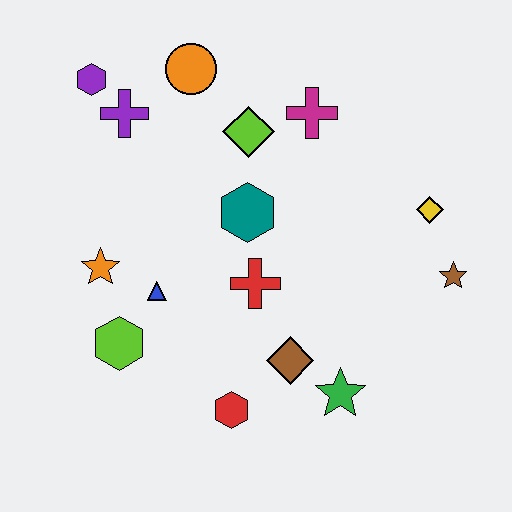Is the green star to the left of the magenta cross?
No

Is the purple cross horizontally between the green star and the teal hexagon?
No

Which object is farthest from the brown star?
The purple hexagon is farthest from the brown star.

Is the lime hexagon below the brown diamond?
No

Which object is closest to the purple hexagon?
The purple cross is closest to the purple hexagon.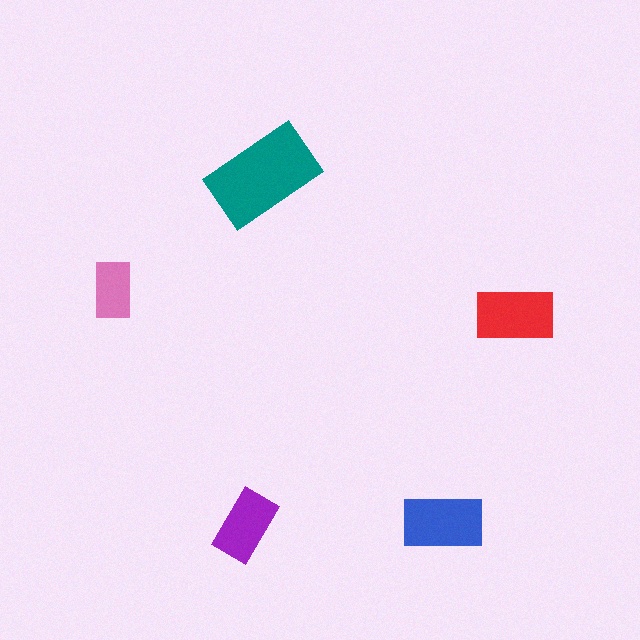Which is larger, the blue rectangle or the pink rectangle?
The blue one.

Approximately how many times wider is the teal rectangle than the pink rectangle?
About 2 times wider.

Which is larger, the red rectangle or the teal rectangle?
The teal one.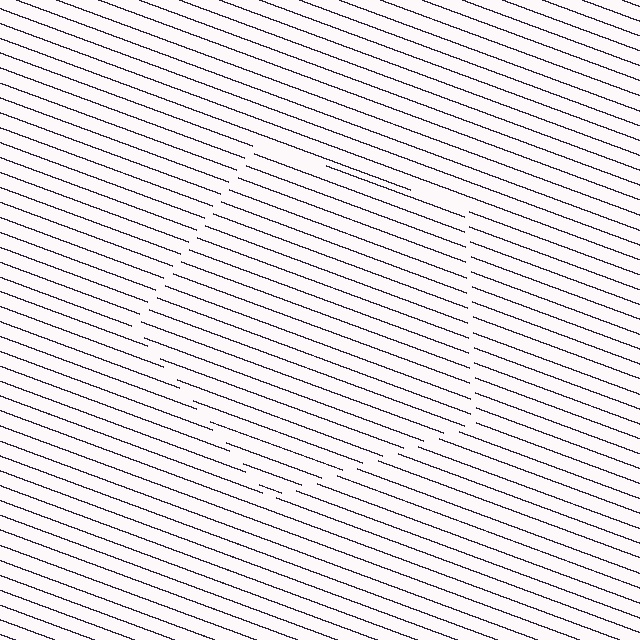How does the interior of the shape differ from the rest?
The interior of the shape contains the same grating, shifted by half a period — the contour is defined by the phase discontinuity where line-ends from the inner and outer gratings abut.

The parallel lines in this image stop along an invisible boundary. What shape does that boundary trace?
An illusory pentagon. The interior of the shape contains the same grating, shifted by half a period — the contour is defined by the phase discontinuity where line-ends from the inner and outer gratings abut.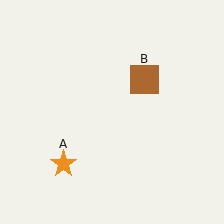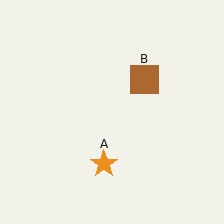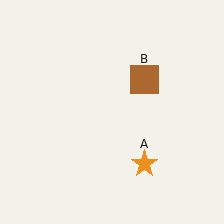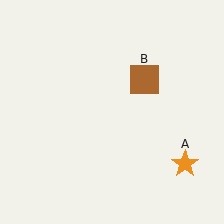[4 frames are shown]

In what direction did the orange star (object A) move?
The orange star (object A) moved right.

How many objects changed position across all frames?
1 object changed position: orange star (object A).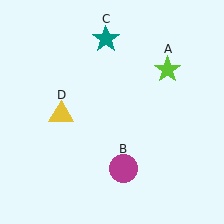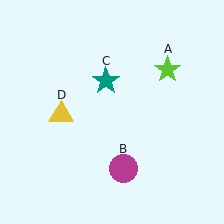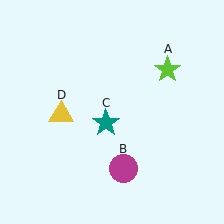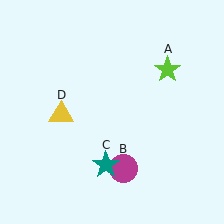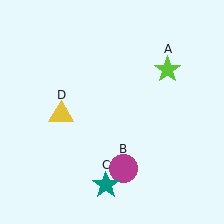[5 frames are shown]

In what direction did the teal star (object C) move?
The teal star (object C) moved down.